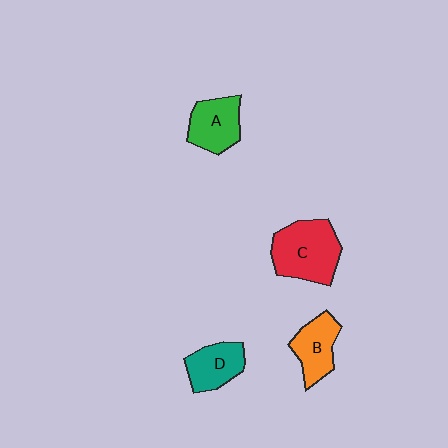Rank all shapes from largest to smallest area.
From largest to smallest: C (red), A (green), B (orange), D (teal).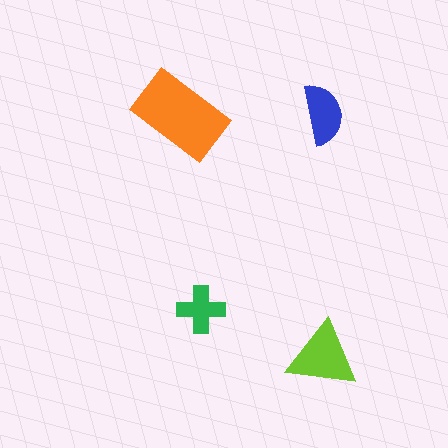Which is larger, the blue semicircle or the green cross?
The blue semicircle.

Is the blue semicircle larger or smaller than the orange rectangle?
Smaller.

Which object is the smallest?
The green cross.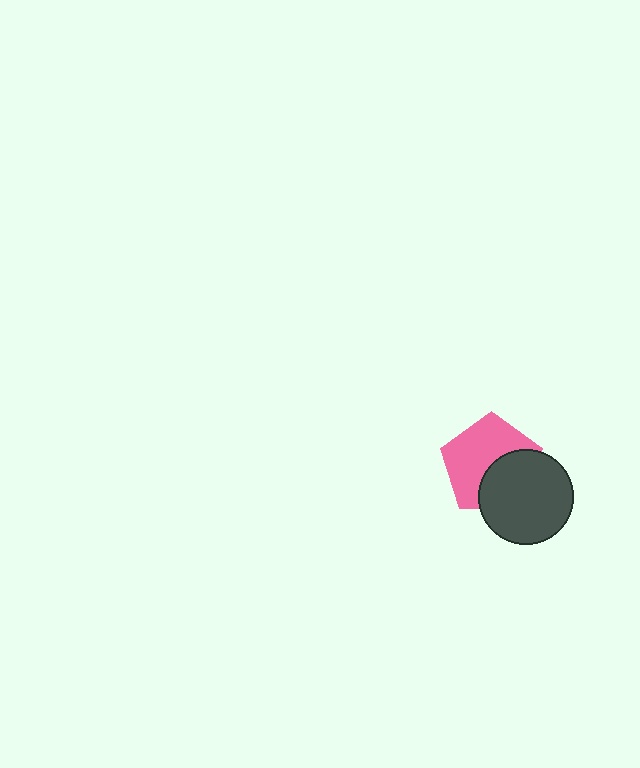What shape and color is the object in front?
The object in front is a dark gray circle.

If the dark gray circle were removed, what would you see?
You would see the complete pink pentagon.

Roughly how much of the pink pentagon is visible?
About half of it is visible (roughly 60%).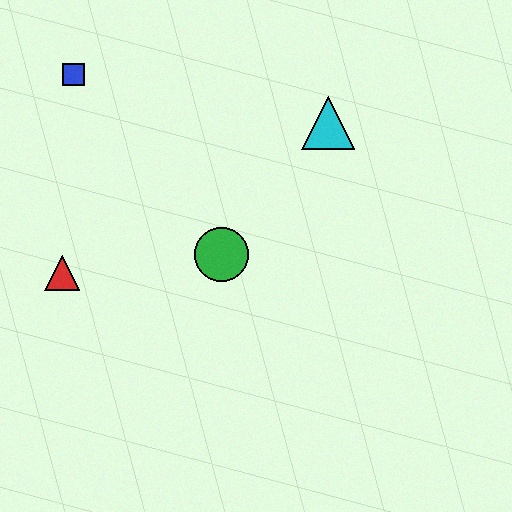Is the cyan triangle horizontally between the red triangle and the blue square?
No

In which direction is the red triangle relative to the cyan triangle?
The red triangle is to the left of the cyan triangle.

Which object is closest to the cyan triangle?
The green circle is closest to the cyan triangle.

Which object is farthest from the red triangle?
The cyan triangle is farthest from the red triangle.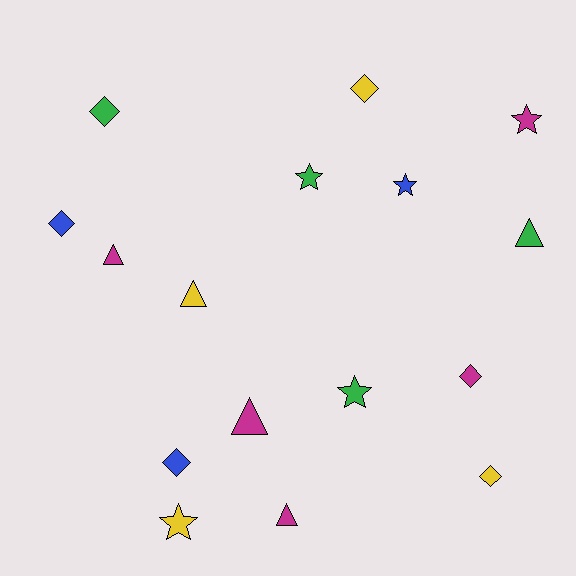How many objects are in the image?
There are 16 objects.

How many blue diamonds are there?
There are 2 blue diamonds.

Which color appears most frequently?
Magenta, with 5 objects.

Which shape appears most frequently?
Diamond, with 6 objects.